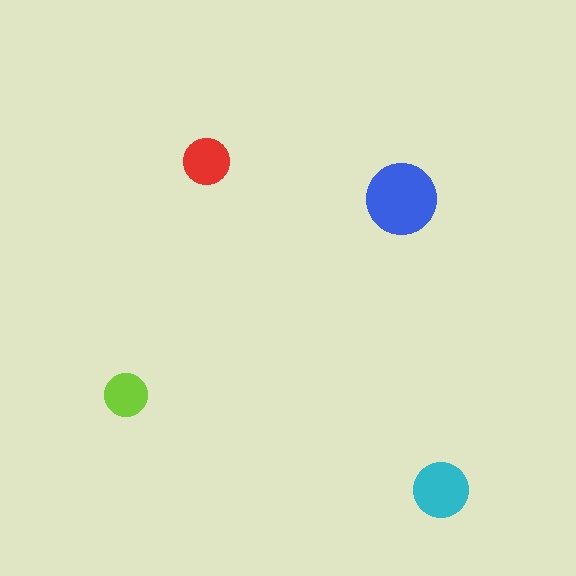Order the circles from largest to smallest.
the blue one, the cyan one, the red one, the lime one.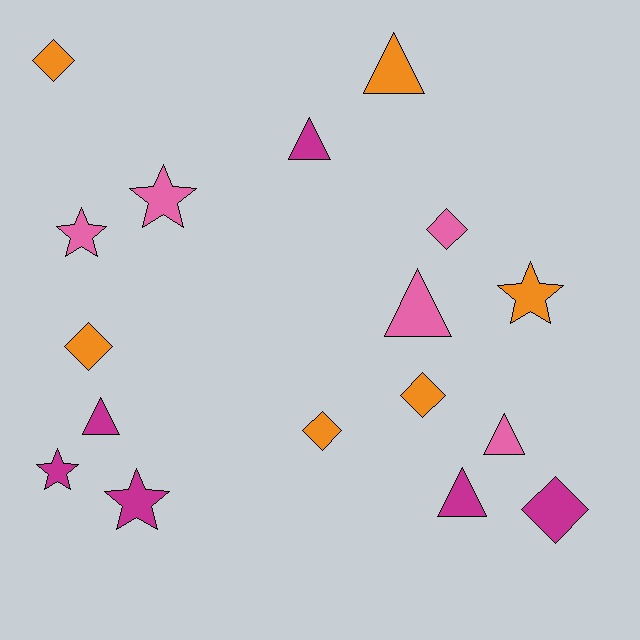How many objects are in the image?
There are 17 objects.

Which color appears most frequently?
Orange, with 6 objects.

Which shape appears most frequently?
Diamond, with 6 objects.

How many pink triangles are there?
There are 2 pink triangles.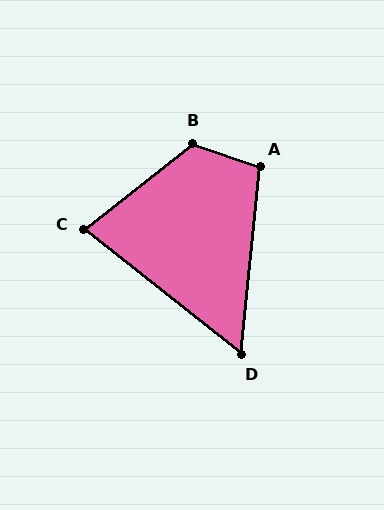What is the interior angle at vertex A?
Approximately 103 degrees (obtuse).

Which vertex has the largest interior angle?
B, at approximately 123 degrees.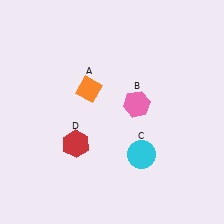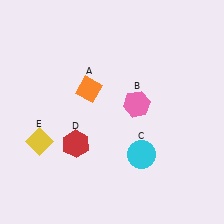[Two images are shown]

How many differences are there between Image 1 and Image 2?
There is 1 difference between the two images.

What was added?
A yellow diamond (E) was added in Image 2.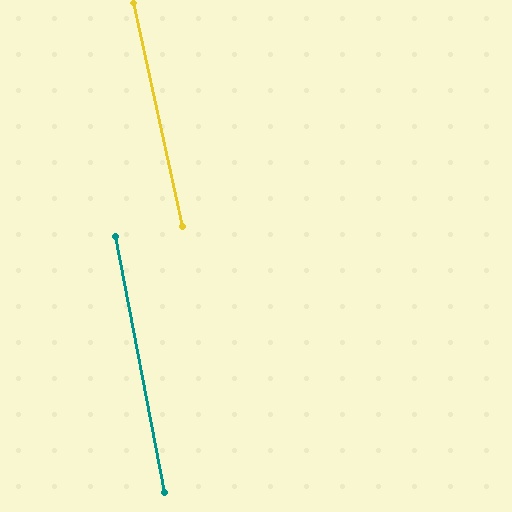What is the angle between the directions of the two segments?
Approximately 1 degree.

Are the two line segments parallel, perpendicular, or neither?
Parallel — their directions differ by only 1.4°.